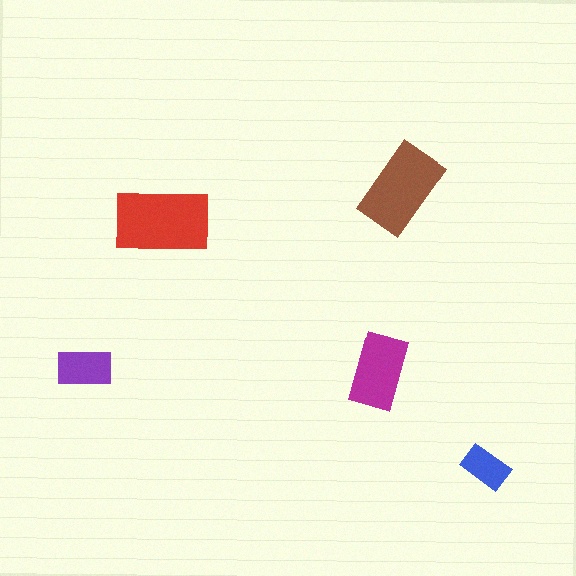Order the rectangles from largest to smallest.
the red one, the brown one, the magenta one, the purple one, the blue one.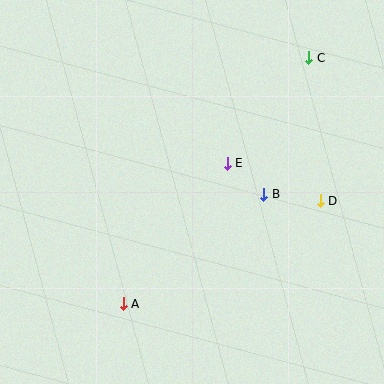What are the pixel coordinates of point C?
Point C is at (309, 58).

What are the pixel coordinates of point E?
Point E is at (227, 163).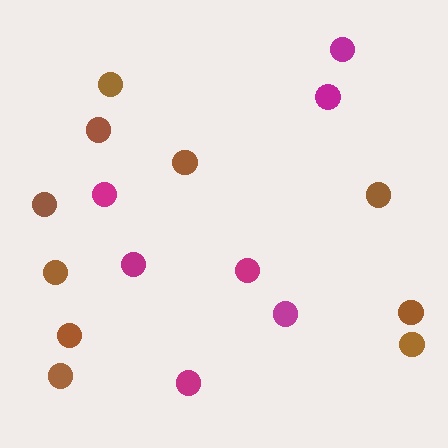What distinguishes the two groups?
There are 2 groups: one group of magenta circles (7) and one group of brown circles (10).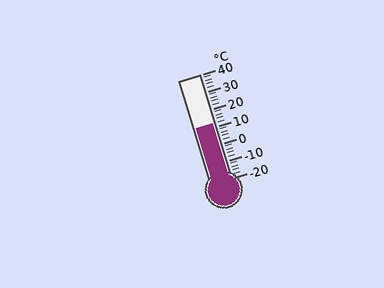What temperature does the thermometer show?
The thermometer shows approximately 12°C.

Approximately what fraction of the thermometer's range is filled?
The thermometer is filled to approximately 55% of its range.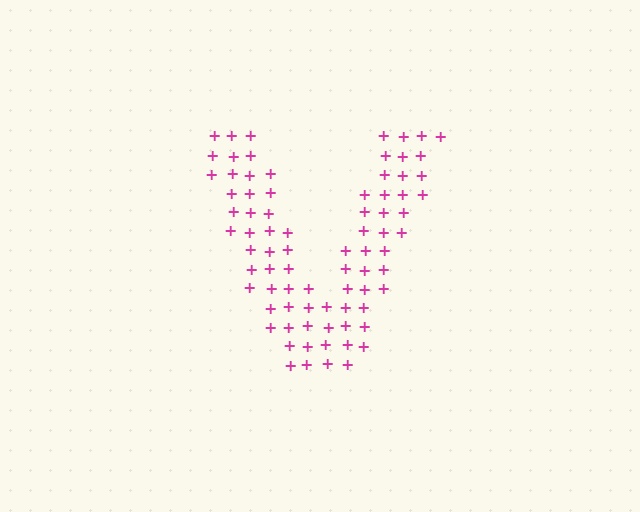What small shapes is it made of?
It is made of small plus signs.